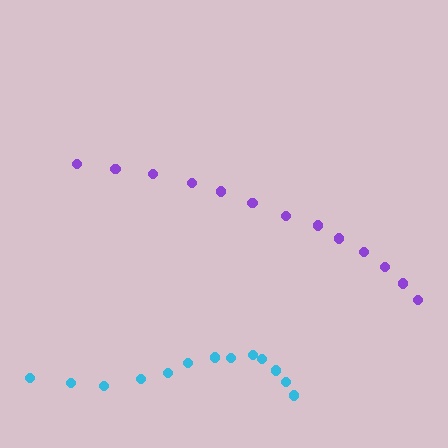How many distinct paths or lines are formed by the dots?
There are 2 distinct paths.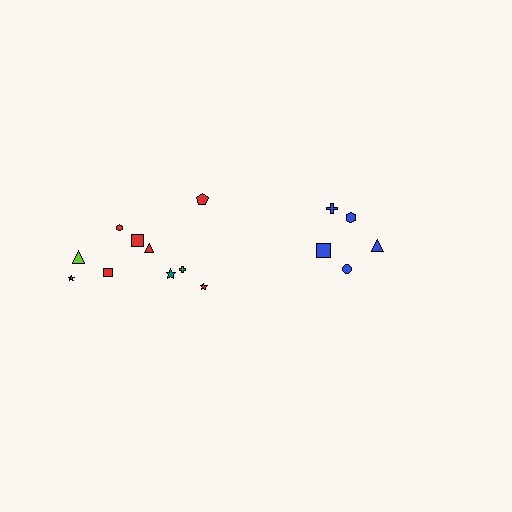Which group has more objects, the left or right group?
The left group.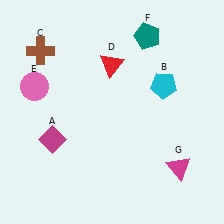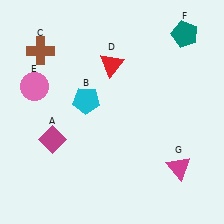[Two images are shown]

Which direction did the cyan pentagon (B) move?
The cyan pentagon (B) moved left.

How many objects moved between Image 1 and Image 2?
2 objects moved between the two images.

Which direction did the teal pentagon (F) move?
The teal pentagon (F) moved right.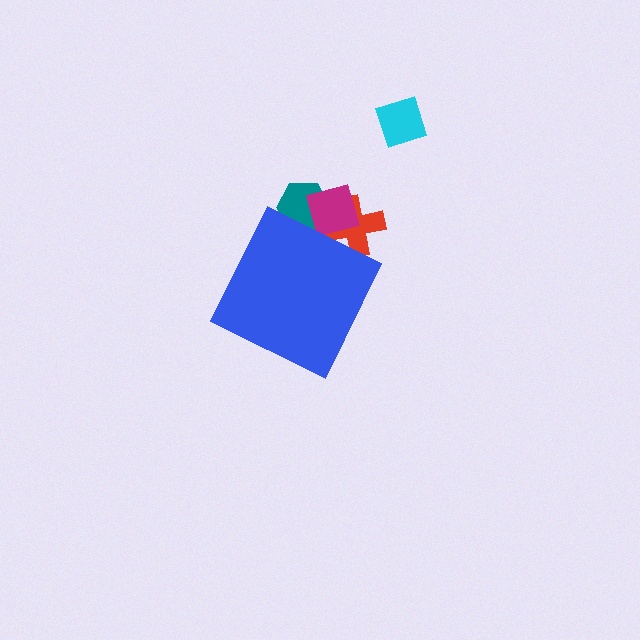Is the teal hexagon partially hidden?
Yes, the teal hexagon is partially hidden behind the blue diamond.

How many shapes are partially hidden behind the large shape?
3 shapes are partially hidden.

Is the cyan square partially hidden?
No, the cyan square is fully visible.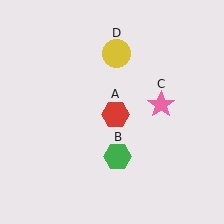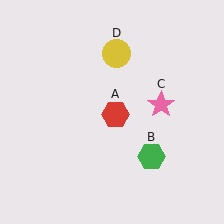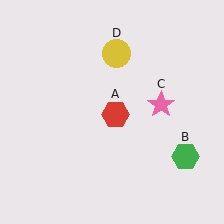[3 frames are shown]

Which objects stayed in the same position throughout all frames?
Red hexagon (object A) and pink star (object C) and yellow circle (object D) remained stationary.